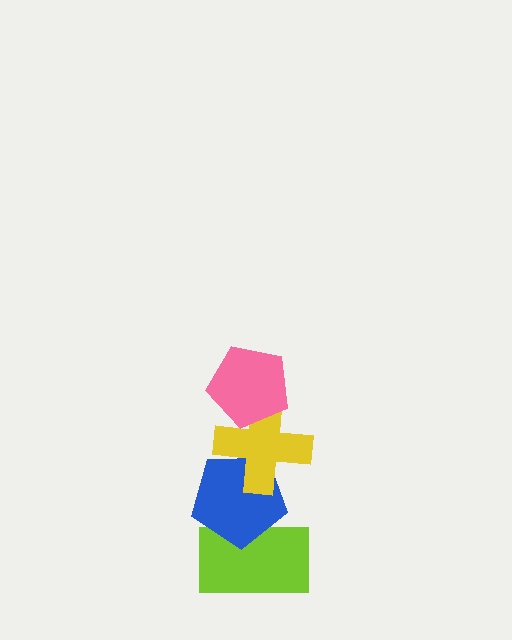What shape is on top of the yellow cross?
The pink pentagon is on top of the yellow cross.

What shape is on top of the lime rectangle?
The blue pentagon is on top of the lime rectangle.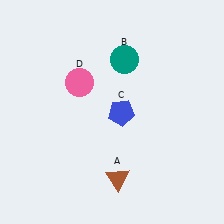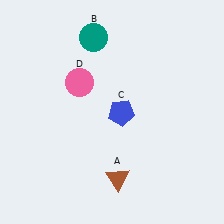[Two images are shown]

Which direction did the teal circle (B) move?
The teal circle (B) moved left.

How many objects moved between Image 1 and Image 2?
1 object moved between the two images.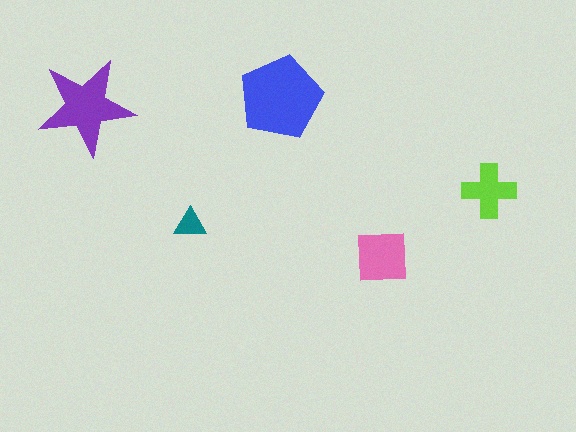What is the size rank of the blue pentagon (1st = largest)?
1st.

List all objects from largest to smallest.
The blue pentagon, the purple star, the pink square, the lime cross, the teal triangle.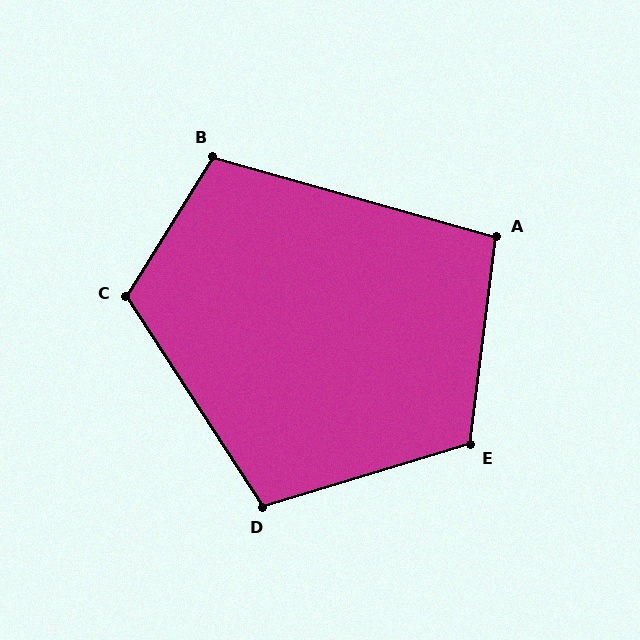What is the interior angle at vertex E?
Approximately 114 degrees (obtuse).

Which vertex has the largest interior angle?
C, at approximately 115 degrees.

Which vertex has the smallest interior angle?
A, at approximately 99 degrees.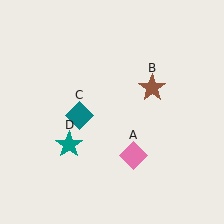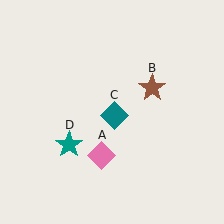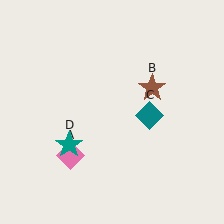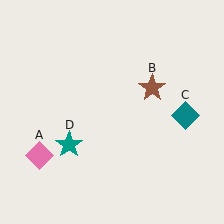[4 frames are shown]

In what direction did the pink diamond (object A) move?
The pink diamond (object A) moved left.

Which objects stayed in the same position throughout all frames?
Brown star (object B) and teal star (object D) remained stationary.